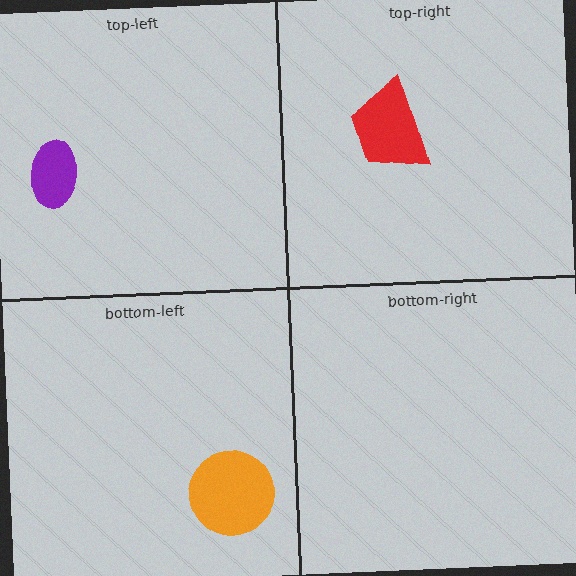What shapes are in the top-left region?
The purple ellipse.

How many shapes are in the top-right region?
1.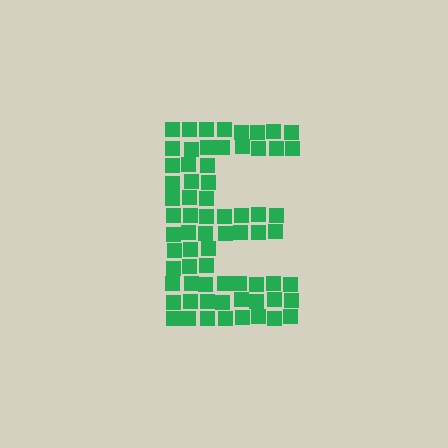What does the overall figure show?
The overall figure shows the letter E.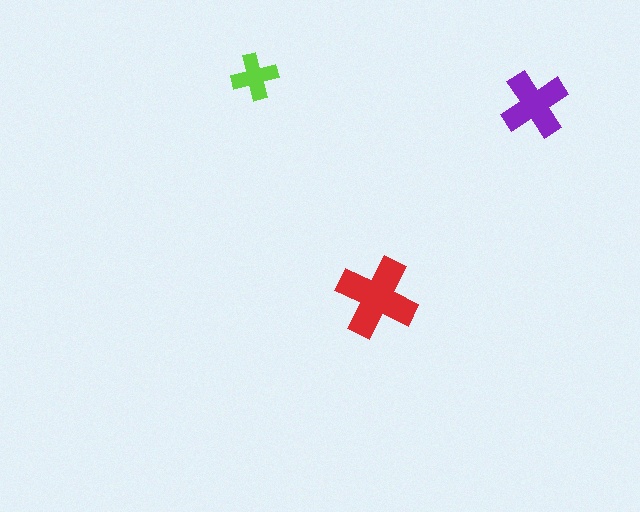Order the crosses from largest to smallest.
the red one, the purple one, the lime one.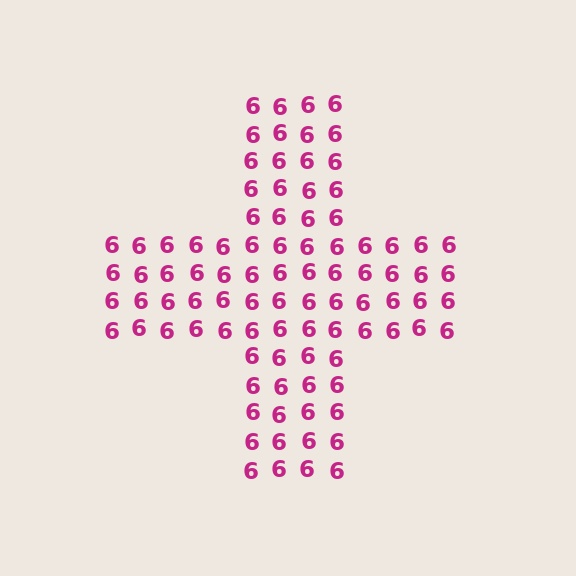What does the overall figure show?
The overall figure shows a cross.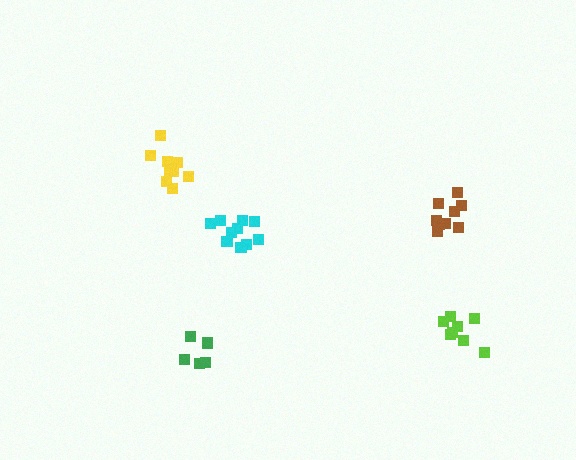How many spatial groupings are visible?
There are 5 spatial groupings.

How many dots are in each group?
Group 1: 9 dots, Group 2: 8 dots, Group 3: 9 dots, Group 4: 5 dots, Group 5: 10 dots (41 total).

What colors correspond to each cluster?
The clusters are colored: yellow, lime, brown, green, cyan.